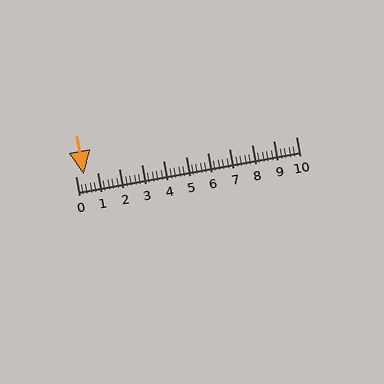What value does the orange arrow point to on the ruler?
The orange arrow points to approximately 0.4.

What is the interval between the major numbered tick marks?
The major tick marks are spaced 1 units apart.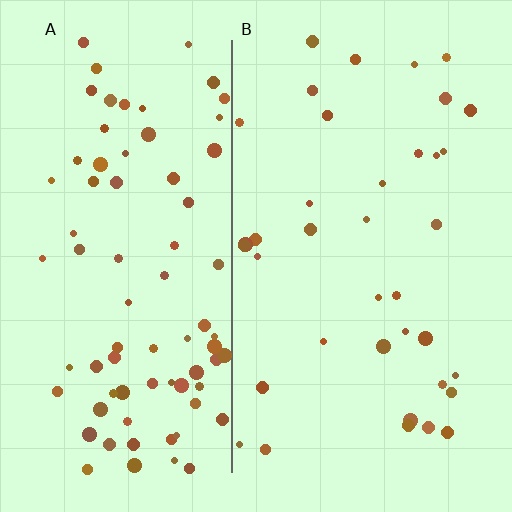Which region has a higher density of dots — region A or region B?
A (the left).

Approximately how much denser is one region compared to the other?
Approximately 2.1× — region A over region B.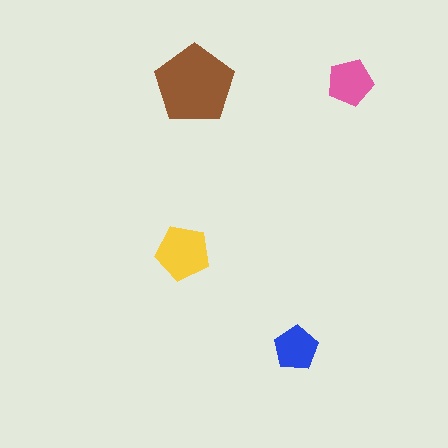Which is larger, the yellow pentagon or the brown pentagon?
The brown one.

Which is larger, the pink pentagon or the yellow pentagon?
The yellow one.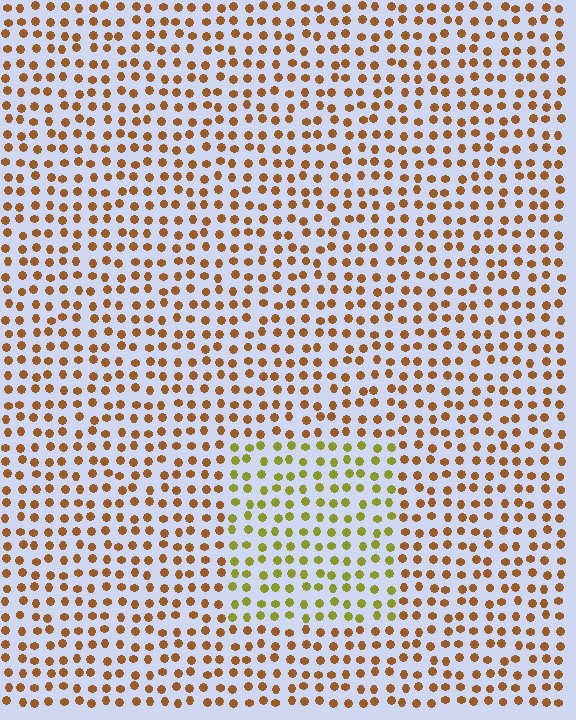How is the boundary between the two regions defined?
The boundary is defined purely by a slight shift in hue (about 41 degrees). Spacing, size, and orientation are identical on both sides.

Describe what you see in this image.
The image is filled with small brown elements in a uniform arrangement. A rectangle-shaped region is visible where the elements are tinted to a slightly different hue, forming a subtle color boundary.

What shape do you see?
I see a rectangle.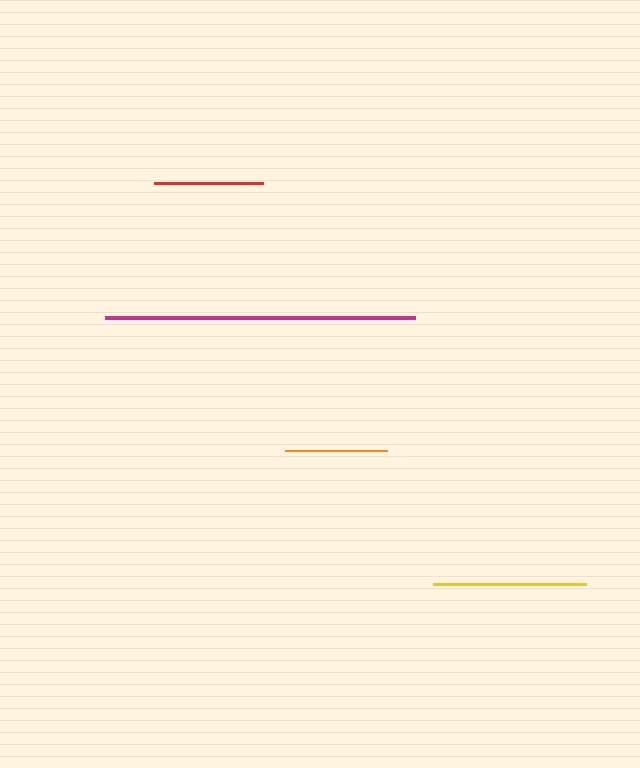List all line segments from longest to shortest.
From longest to shortest: magenta, yellow, red, orange.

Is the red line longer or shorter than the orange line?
The red line is longer than the orange line.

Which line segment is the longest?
The magenta line is the longest at approximately 310 pixels.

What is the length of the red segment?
The red segment is approximately 109 pixels long.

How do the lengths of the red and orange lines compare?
The red and orange lines are approximately the same length.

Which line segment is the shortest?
The orange line is the shortest at approximately 102 pixels.